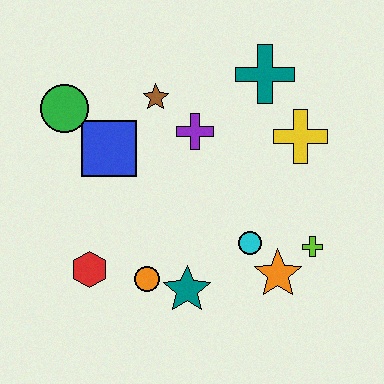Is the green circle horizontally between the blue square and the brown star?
No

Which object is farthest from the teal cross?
The red hexagon is farthest from the teal cross.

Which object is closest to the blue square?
The green circle is closest to the blue square.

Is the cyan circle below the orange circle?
No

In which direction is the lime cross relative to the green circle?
The lime cross is to the right of the green circle.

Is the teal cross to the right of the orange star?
No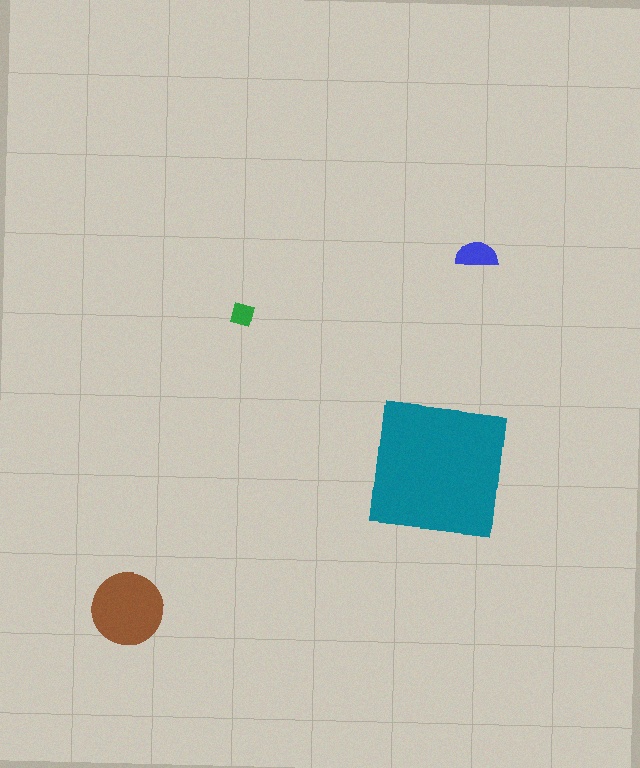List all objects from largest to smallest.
The teal square, the brown circle, the blue semicircle, the green diamond.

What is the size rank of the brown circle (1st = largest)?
2nd.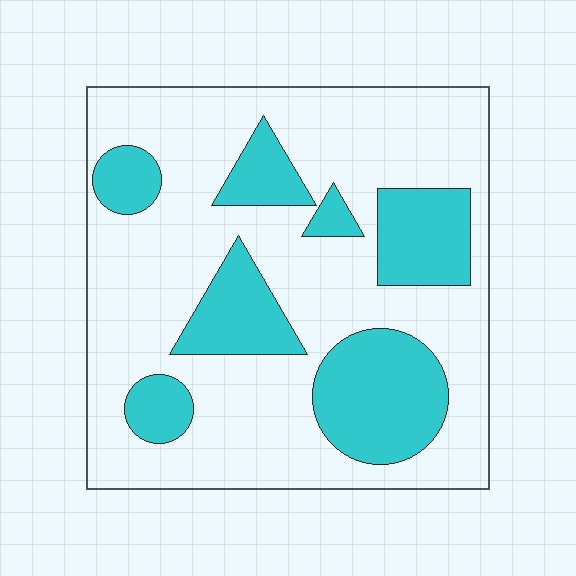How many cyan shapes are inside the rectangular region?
7.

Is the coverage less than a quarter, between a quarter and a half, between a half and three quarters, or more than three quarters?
Between a quarter and a half.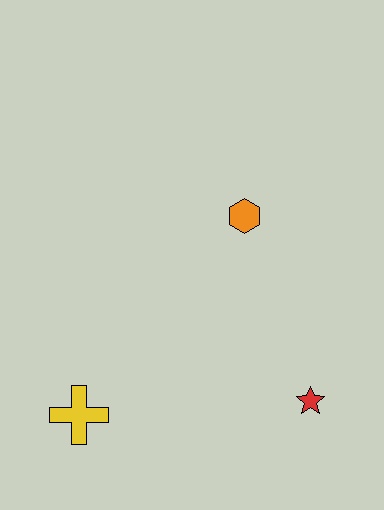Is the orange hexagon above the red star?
Yes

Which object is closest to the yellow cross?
The red star is closest to the yellow cross.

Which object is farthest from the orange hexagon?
The yellow cross is farthest from the orange hexagon.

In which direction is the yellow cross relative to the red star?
The yellow cross is to the left of the red star.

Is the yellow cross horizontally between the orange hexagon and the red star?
No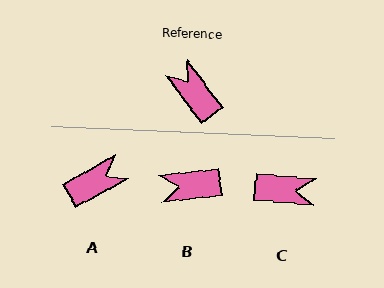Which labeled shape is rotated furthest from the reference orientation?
C, about 133 degrees away.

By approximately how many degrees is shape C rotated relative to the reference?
Approximately 133 degrees clockwise.